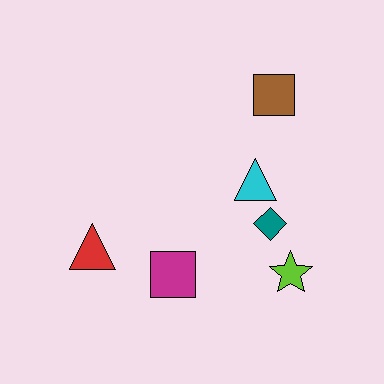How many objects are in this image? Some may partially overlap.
There are 6 objects.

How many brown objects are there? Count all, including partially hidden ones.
There is 1 brown object.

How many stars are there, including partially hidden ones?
There is 1 star.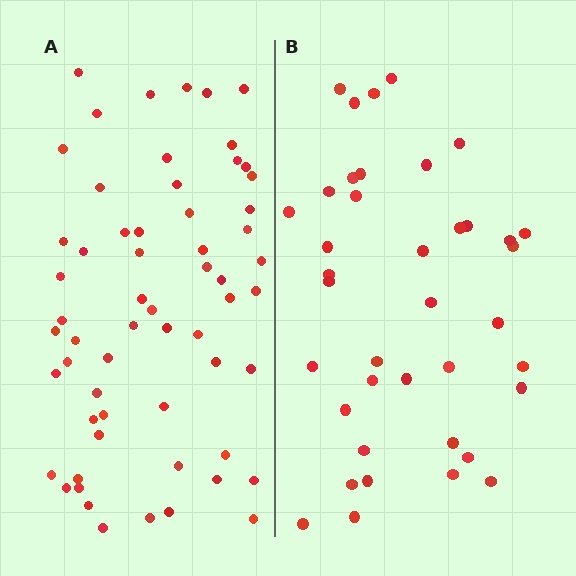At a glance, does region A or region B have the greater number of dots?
Region A (the left region) has more dots.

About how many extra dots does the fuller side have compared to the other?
Region A has approximately 20 more dots than region B.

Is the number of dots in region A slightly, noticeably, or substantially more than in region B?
Region A has substantially more. The ratio is roughly 1.5 to 1.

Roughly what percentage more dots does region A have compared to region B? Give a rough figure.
About 55% more.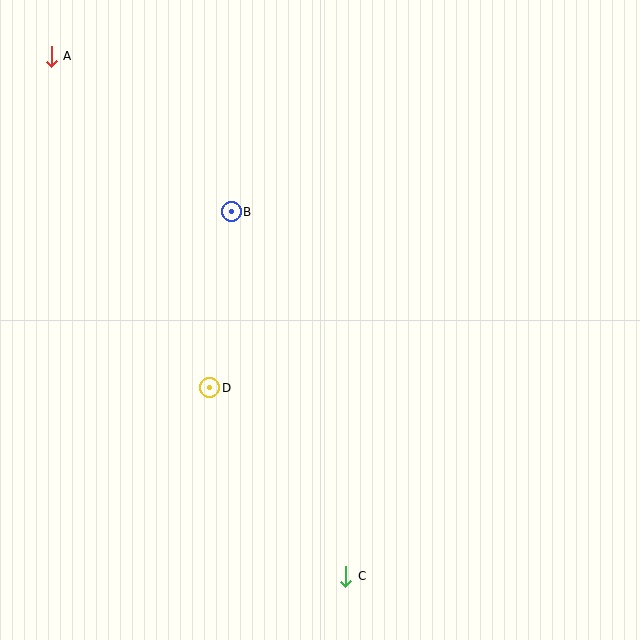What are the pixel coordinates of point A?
Point A is at (51, 56).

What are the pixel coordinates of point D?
Point D is at (210, 388).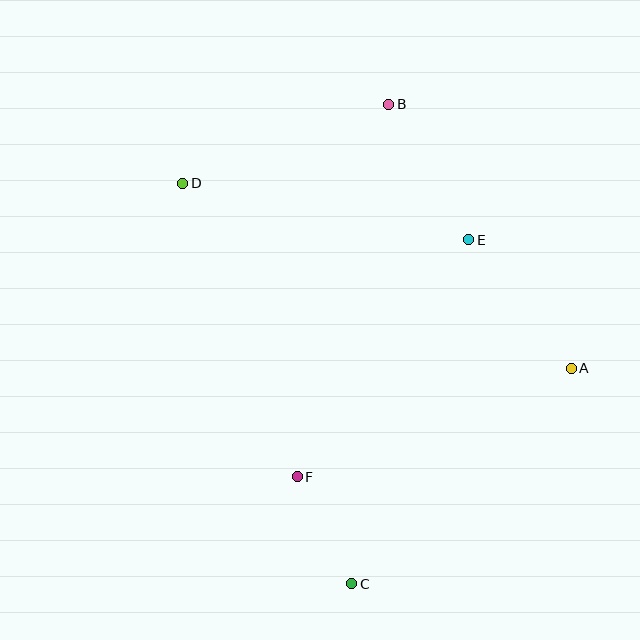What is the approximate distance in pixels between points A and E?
The distance between A and E is approximately 164 pixels.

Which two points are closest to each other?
Points C and F are closest to each other.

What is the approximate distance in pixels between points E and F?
The distance between E and F is approximately 293 pixels.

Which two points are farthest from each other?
Points B and C are farthest from each other.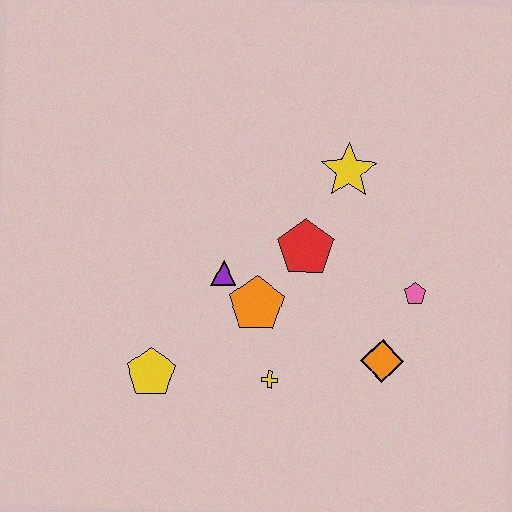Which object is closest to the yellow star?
The red pentagon is closest to the yellow star.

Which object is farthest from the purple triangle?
The pink pentagon is farthest from the purple triangle.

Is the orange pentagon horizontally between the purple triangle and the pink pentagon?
Yes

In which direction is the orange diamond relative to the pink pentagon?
The orange diamond is below the pink pentagon.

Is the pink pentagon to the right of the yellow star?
Yes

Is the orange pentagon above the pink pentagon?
No